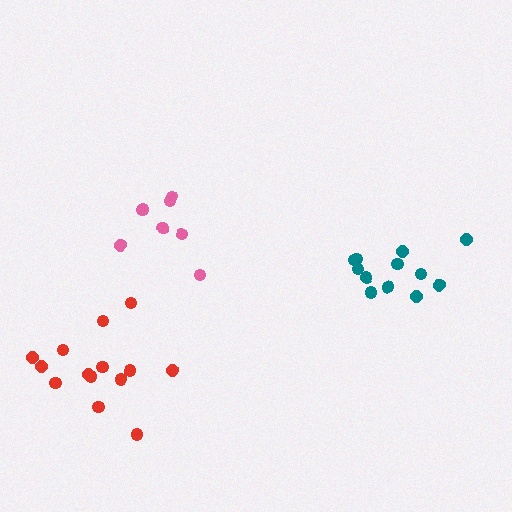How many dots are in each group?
Group 1: 12 dots, Group 2: 8 dots, Group 3: 14 dots (34 total).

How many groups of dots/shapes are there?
There are 3 groups.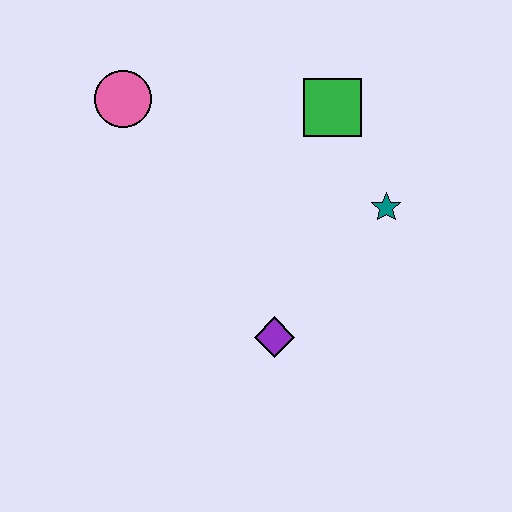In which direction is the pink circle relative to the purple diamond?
The pink circle is above the purple diamond.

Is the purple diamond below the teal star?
Yes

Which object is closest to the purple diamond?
The teal star is closest to the purple diamond.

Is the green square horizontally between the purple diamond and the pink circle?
No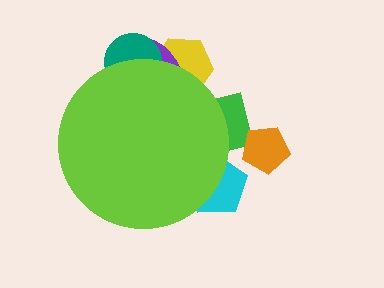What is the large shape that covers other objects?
A lime circle.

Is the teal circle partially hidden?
Yes, the teal circle is partially hidden behind the lime circle.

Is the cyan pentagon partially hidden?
Yes, the cyan pentagon is partially hidden behind the lime circle.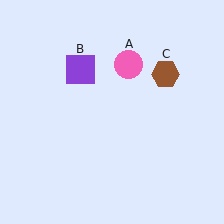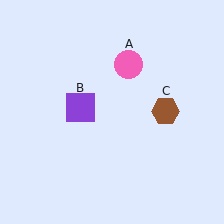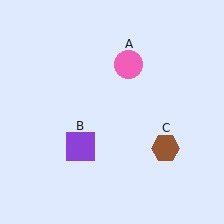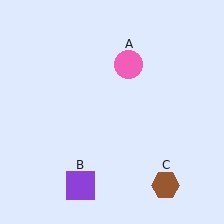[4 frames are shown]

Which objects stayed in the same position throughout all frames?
Pink circle (object A) remained stationary.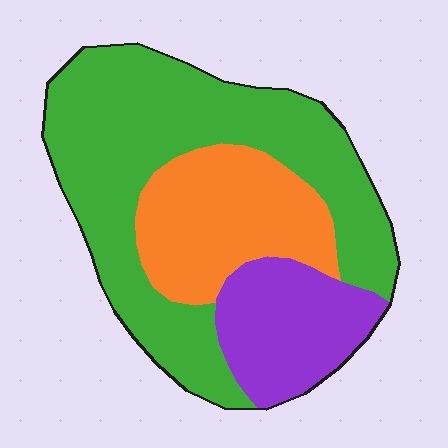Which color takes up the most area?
Green, at roughly 55%.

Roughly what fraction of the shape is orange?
Orange takes up about one quarter (1/4) of the shape.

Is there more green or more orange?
Green.